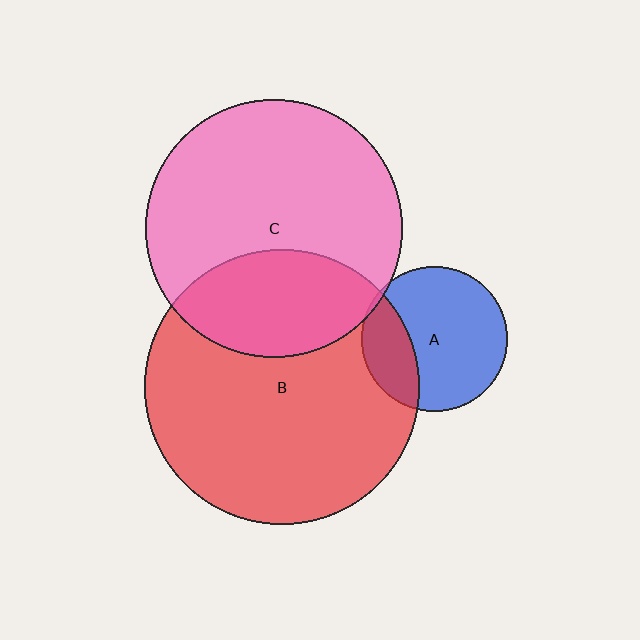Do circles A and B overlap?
Yes.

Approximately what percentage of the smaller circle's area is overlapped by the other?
Approximately 25%.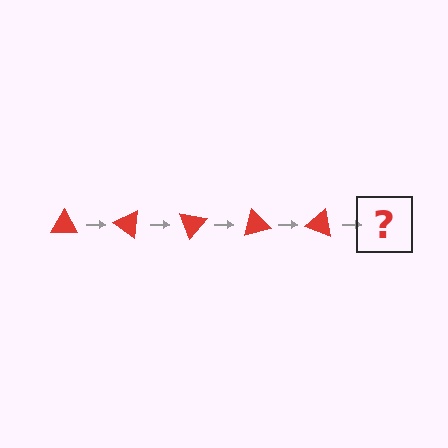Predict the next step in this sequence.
The next step is a red triangle rotated 175 degrees.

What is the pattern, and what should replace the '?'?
The pattern is that the triangle rotates 35 degrees each step. The '?' should be a red triangle rotated 175 degrees.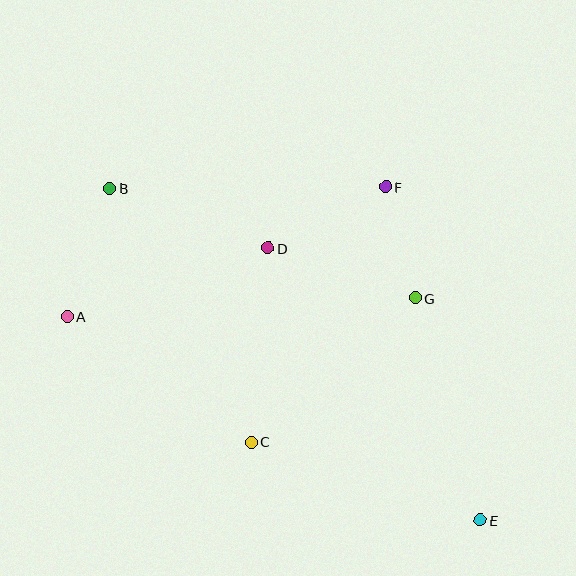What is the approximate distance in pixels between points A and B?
The distance between A and B is approximately 135 pixels.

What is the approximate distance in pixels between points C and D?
The distance between C and D is approximately 195 pixels.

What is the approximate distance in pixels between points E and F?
The distance between E and F is approximately 347 pixels.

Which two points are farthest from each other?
Points B and E are farthest from each other.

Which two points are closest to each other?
Points F and G are closest to each other.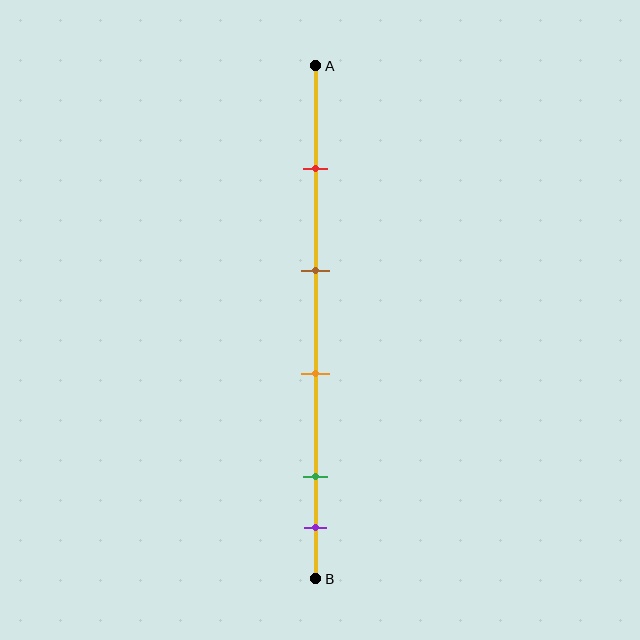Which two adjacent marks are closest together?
The green and purple marks are the closest adjacent pair.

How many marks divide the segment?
There are 5 marks dividing the segment.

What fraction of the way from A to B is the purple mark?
The purple mark is approximately 90% (0.9) of the way from A to B.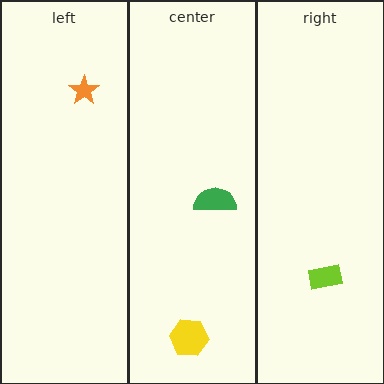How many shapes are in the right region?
1.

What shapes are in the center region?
The yellow hexagon, the green semicircle.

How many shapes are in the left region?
1.